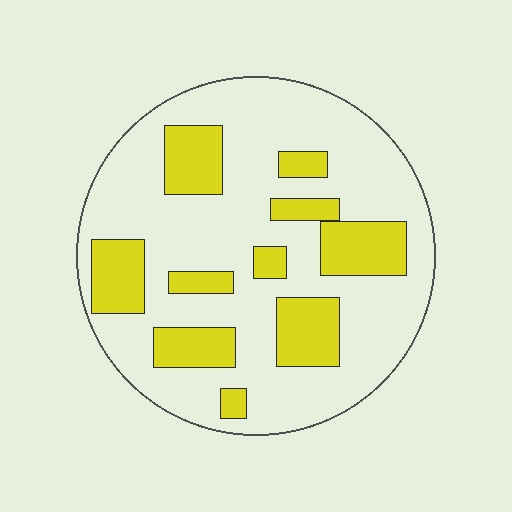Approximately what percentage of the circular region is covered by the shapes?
Approximately 25%.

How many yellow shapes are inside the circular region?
10.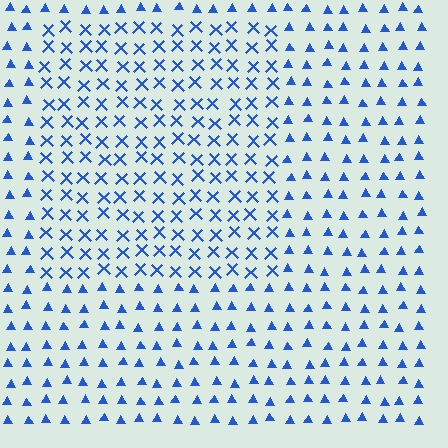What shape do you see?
I see a rectangle.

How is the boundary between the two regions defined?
The boundary is defined by a change in element shape: X marks inside vs. triangles outside. All elements share the same color and spacing.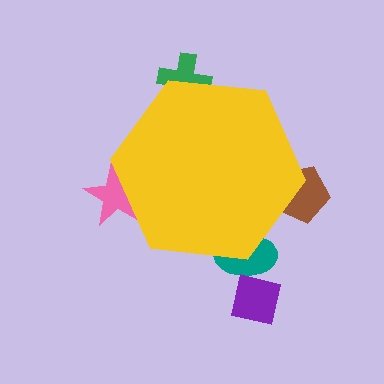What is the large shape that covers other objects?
A yellow hexagon.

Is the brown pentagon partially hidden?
Yes, the brown pentagon is partially hidden behind the yellow hexagon.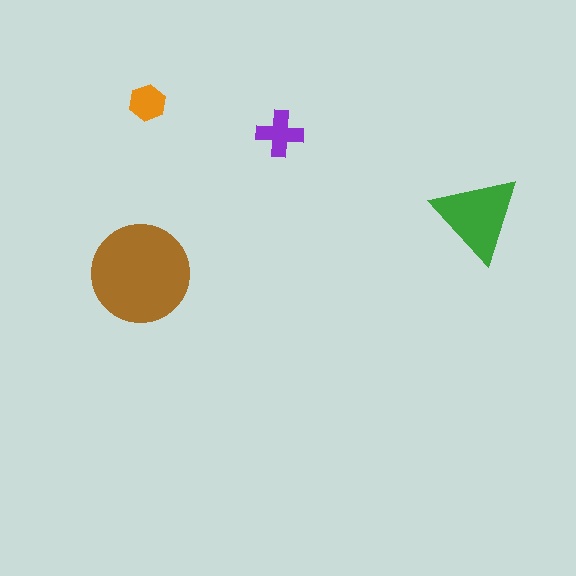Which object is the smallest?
The orange hexagon.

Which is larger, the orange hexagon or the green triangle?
The green triangle.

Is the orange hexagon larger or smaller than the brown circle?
Smaller.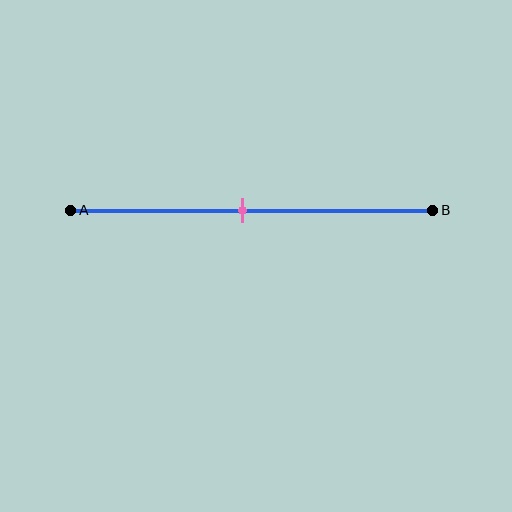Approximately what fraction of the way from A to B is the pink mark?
The pink mark is approximately 50% of the way from A to B.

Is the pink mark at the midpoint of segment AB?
Yes, the mark is approximately at the midpoint.